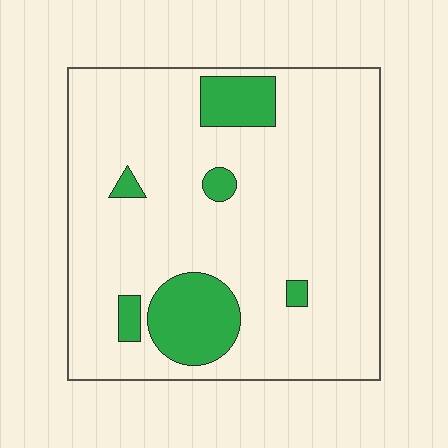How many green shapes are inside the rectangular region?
6.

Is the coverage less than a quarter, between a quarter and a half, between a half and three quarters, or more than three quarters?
Less than a quarter.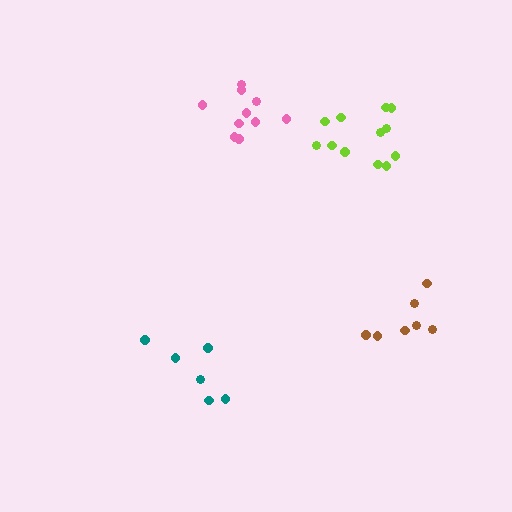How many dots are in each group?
Group 1: 6 dots, Group 2: 7 dots, Group 3: 12 dots, Group 4: 10 dots (35 total).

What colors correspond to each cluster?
The clusters are colored: teal, brown, lime, pink.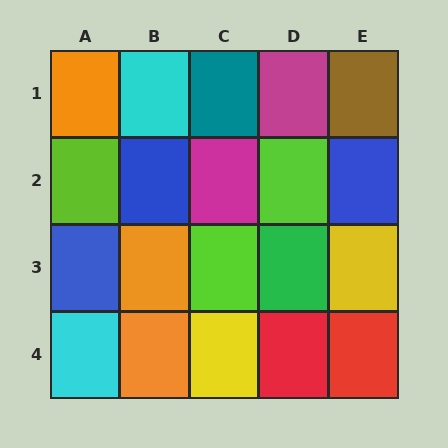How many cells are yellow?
2 cells are yellow.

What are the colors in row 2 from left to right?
Lime, blue, magenta, lime, blue.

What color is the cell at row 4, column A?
Cyan.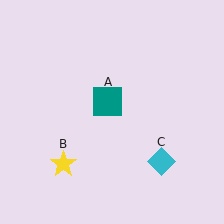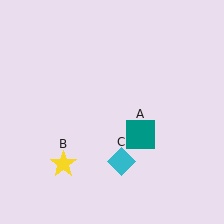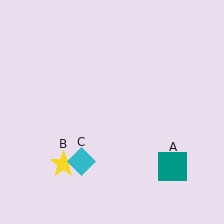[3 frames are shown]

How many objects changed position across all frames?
2 objects changed position: teal square (object A), cyan diamond (object C).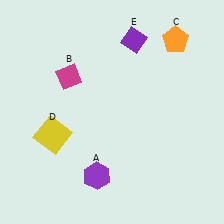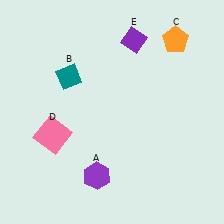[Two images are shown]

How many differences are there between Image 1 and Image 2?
There are 2 differences between the two images.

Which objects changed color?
B changed from magenta to teal. D changed from yellow to pink.